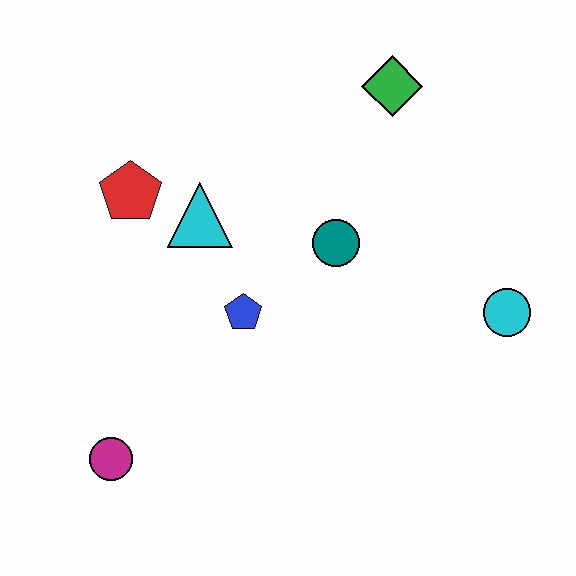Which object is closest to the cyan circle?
The teal circle is closest to the cyan circle.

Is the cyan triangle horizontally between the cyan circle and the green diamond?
No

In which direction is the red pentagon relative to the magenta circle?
The red pentagon is above the magenta circle.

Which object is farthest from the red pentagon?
The cyan circle is farthest from the red pentagon.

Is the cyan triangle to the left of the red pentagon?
No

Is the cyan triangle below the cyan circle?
No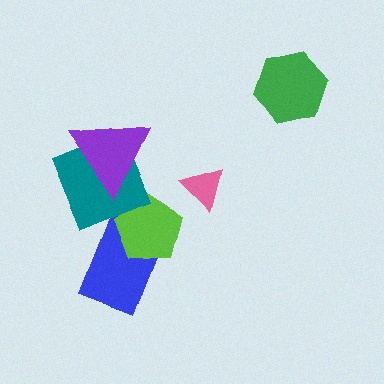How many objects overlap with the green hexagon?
0 objects overlap with the green hexagon.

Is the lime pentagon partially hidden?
No, no other shape covers it.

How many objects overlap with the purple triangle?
1 object overlaps with the purple triangle.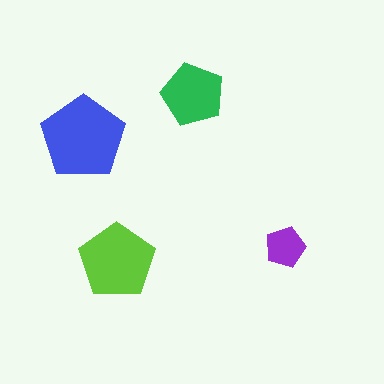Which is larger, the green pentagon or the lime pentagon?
The lime one.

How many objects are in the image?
There are 4 objects in the image.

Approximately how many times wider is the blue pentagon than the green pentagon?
About 1.5 times wider.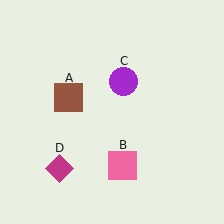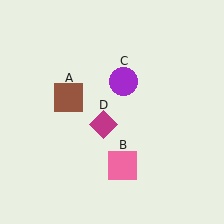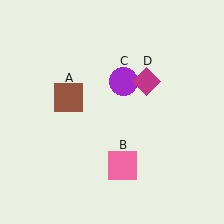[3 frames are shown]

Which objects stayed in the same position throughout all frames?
Brown square (object A) and pink square (object B) and purple circle (object C) remained stationary.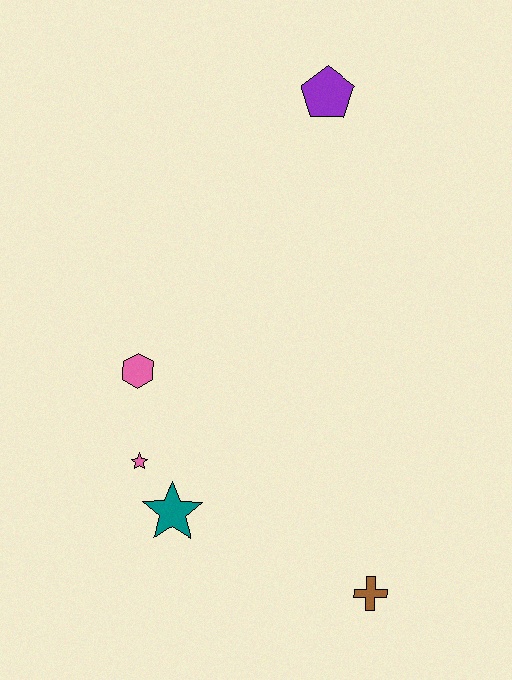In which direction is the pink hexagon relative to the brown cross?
The pink hexagon is to the left of the brown cross.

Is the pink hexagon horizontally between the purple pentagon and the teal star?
No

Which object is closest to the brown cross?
The teal star is closest to the brown cross.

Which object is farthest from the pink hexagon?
The purple pentagon is farthest from the pink hexagon.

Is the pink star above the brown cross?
Yes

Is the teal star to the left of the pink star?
No